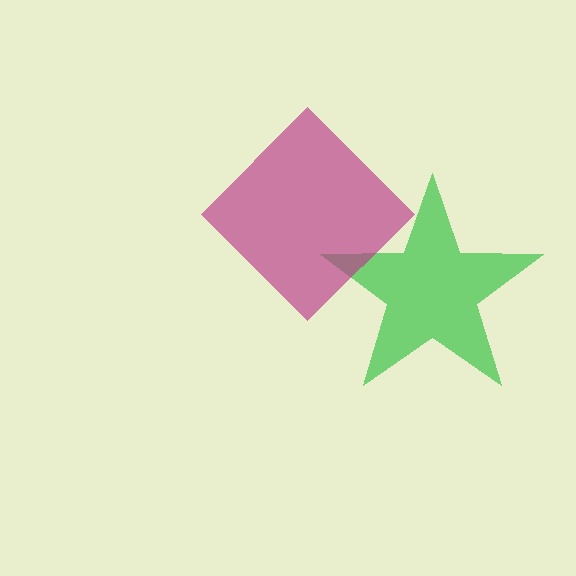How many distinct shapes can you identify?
There are 2 distinct shapes: a green star, a magenta diamond.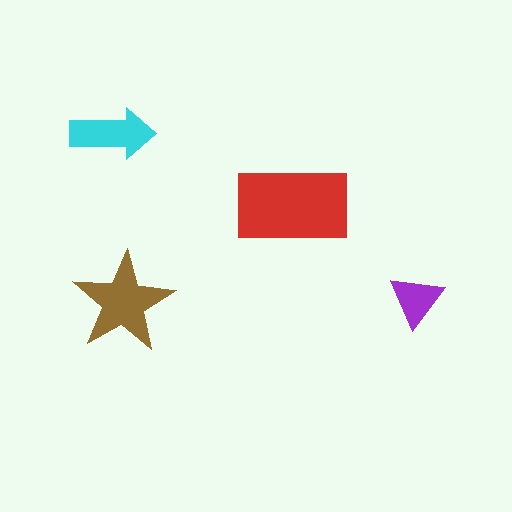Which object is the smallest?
The purple triangle.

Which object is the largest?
The red rectangle.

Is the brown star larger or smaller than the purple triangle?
Larger.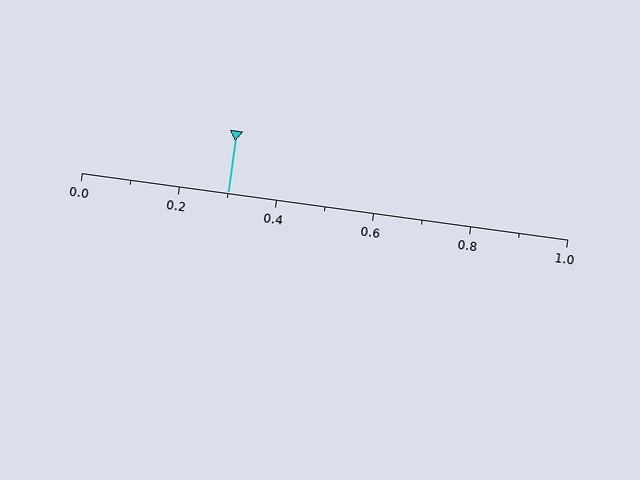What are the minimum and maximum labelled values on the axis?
The axis runs from 0.0 to 1.0.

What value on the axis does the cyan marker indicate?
The marker indicates approximately 0.3.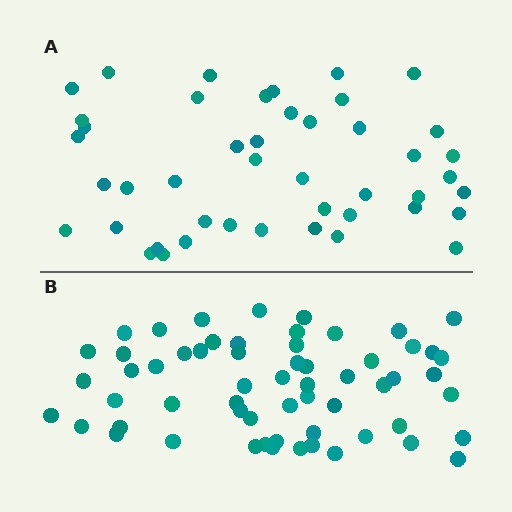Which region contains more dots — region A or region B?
Region B (the bottom region) has more dots.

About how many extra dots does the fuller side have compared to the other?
Region B has approximately 15 more dots than region A.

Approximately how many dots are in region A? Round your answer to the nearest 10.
About 40 dots. (The exact count is 45, which rounds to 40.)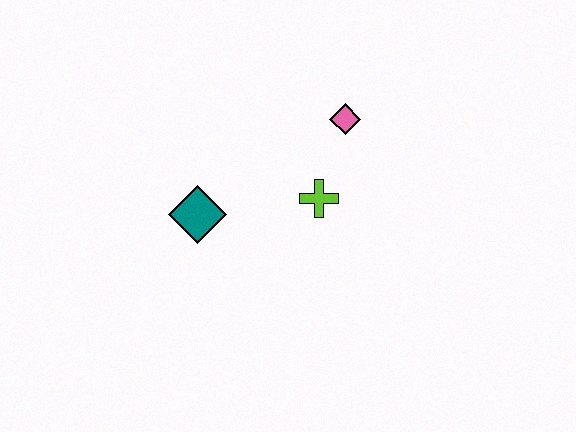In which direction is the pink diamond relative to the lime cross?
The pink diamond is above the lime cross.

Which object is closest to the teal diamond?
The lime cross is closest to the teal diamond.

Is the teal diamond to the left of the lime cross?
Yes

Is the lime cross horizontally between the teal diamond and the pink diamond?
Yes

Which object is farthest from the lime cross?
The teal diamond is farthest from the lime cross.